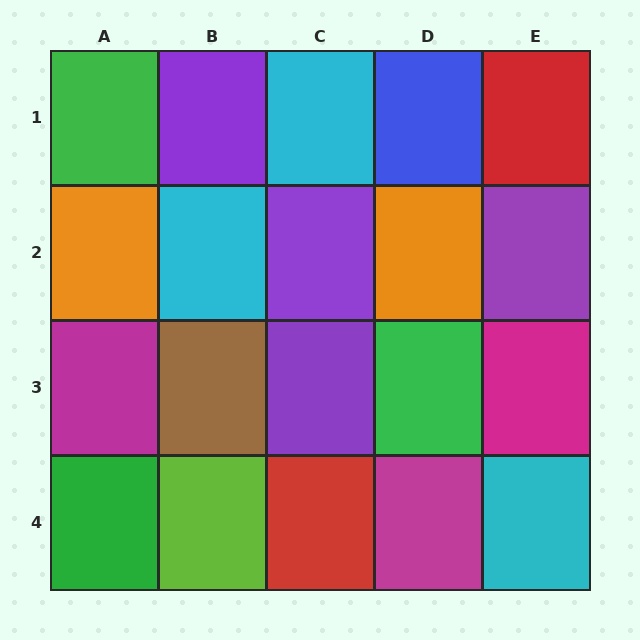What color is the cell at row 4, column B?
Lime.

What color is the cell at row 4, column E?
Cyan.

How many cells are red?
2 cells are red.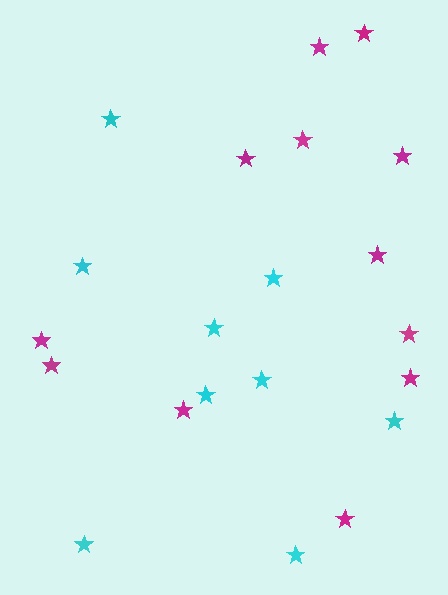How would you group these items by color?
There are 2 groups: one group of magenta stars (12) and one group of cyan stars (9).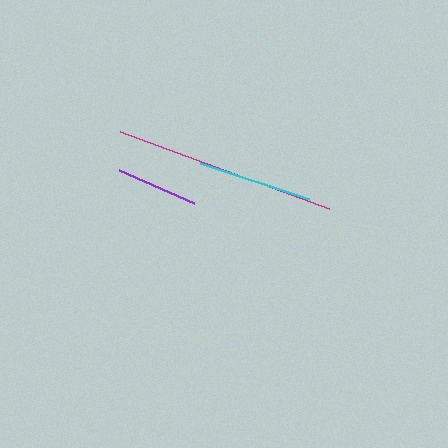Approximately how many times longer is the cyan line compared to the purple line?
The cyan line is approximately 1.4 times the length of the purple line.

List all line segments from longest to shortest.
From longest to shortest: magenta, cyan, purple.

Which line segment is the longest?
The magenta line is the longest at approximately 222 pixels.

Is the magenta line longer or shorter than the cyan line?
The magenta line is longer than the cyan line.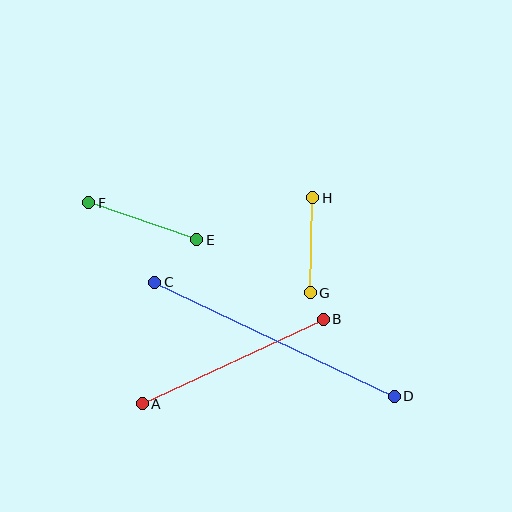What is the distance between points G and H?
The distance is approximately 95 pixels.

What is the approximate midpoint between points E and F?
The midpoint is at approximately (143, 221) pixels.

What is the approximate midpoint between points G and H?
The midpoint is at approximately (312, 245) pixels.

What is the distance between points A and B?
The distance is approximately 200 pixels.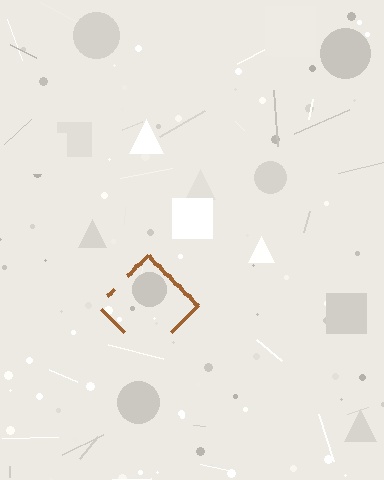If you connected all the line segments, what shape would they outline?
They would outline a diamond.